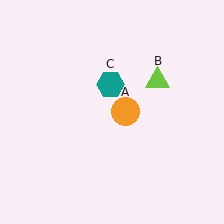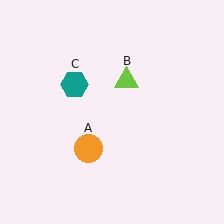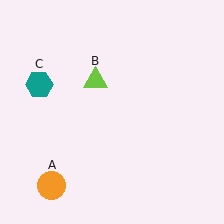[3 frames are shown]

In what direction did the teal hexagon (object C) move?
The teal hexagon (object C) moved left.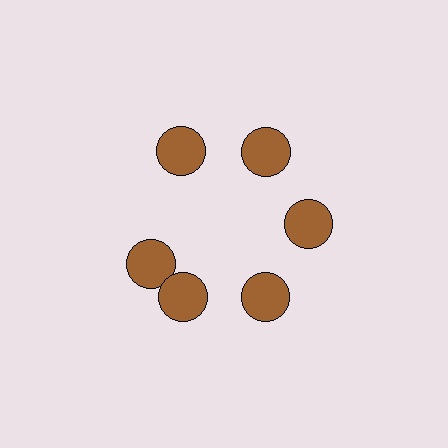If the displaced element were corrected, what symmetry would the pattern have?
It would have 6-fold rotational symmetry — the pattern would map onto itself every 60 degrees.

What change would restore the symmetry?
The symmetry would be restored by rotating it back into even spacing with its neighbors so that all 6 circles sit at equal angles and equal distance from the center.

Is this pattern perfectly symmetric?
No. The 6 brown circles are arranged in a ring, but one element near the 9 o'clock position is rotated out of alignment along the ring, breaking the 6-fold rotational symmetry.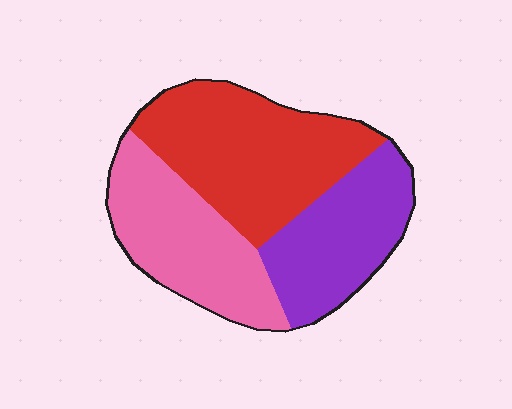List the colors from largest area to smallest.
From largest to smallest: red, pink, purple.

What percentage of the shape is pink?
Pink takes up about one third (1/3) of the shape.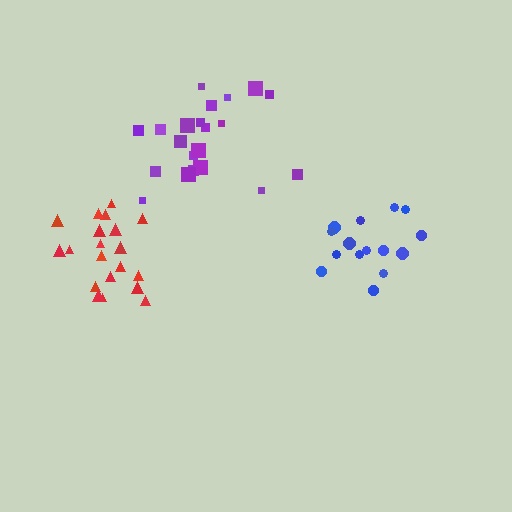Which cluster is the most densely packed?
Blue.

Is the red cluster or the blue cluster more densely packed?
Blue.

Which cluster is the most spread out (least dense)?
Purple.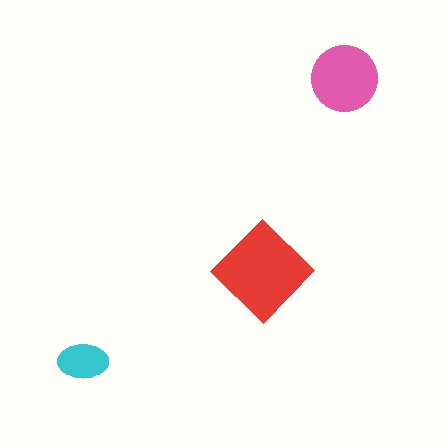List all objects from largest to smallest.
The red diamond, the pink circle, the cyan ellipse.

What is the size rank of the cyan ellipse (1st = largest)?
3rd.